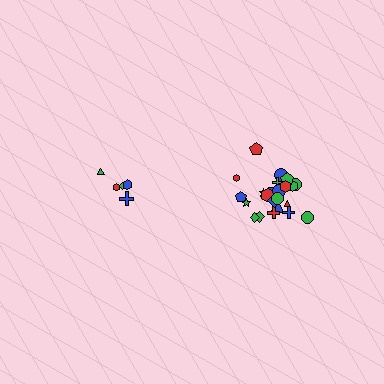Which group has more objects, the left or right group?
The right group.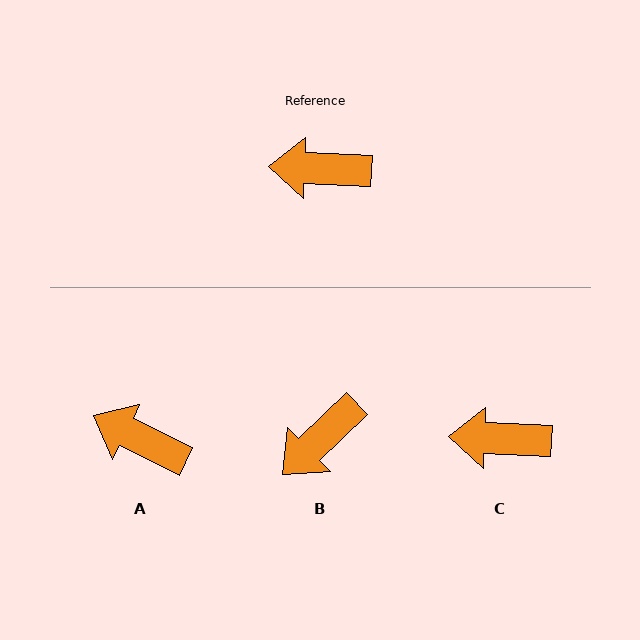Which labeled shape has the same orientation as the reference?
C.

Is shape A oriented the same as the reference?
No, it is off by about 24 degrees.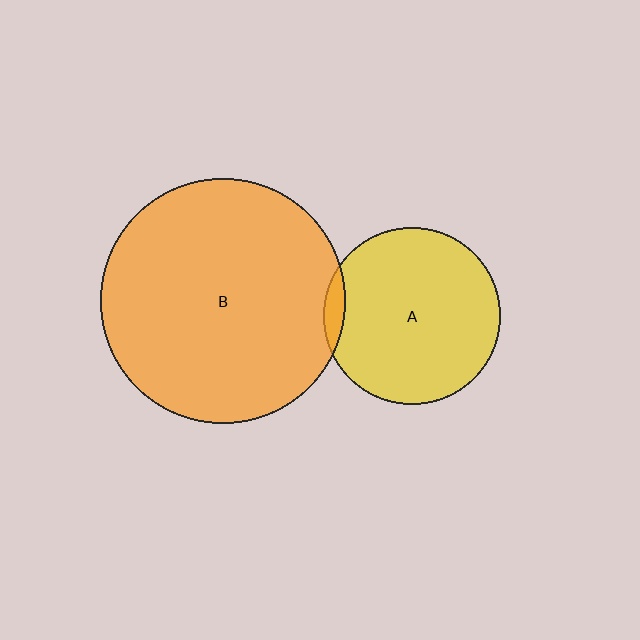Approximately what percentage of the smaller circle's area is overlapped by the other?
Approximately 5%.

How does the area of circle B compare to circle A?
Approximately 1.9 times.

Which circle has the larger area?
Circle B (orange).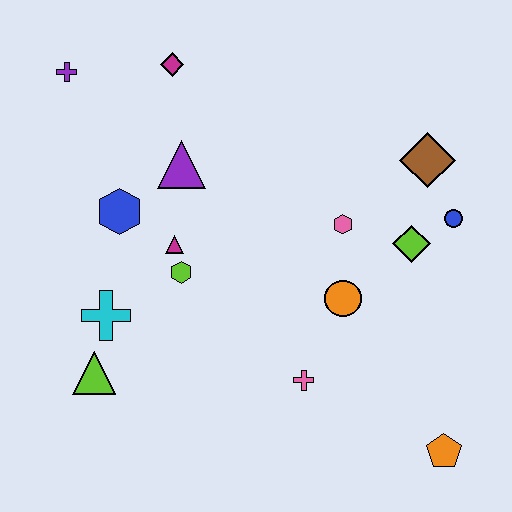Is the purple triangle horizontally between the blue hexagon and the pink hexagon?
Yes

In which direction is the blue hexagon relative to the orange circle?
The blue hexagon is to the left of the orange circle.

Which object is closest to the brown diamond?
The blue circle is closest to the brown diamond.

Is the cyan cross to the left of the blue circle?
Yes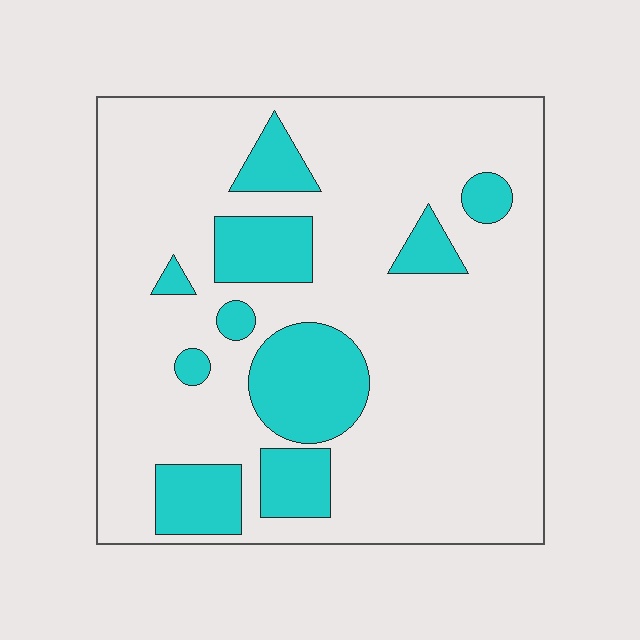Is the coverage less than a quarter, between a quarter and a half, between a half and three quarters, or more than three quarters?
Less than a quarter.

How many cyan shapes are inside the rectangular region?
10.